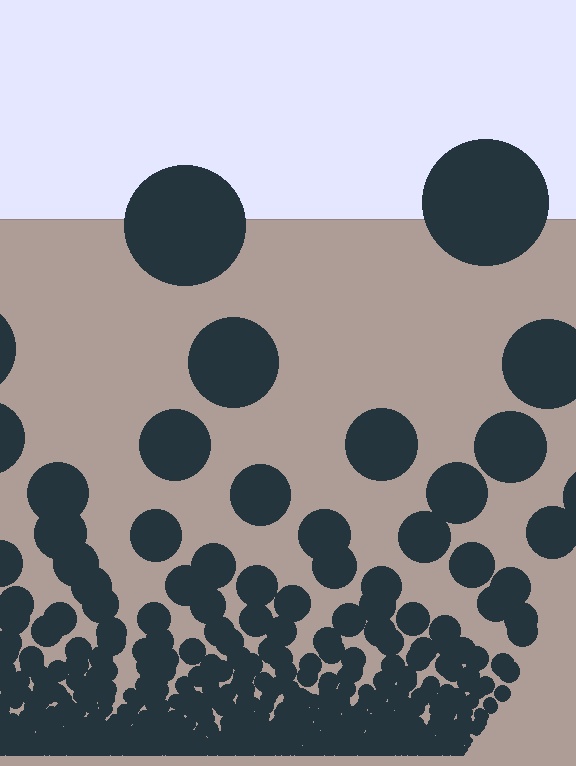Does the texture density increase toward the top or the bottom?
Density increases toward the bottom.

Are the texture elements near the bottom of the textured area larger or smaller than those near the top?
Smaller. The gradient is inverted — elements near the bottom are smaller and denser.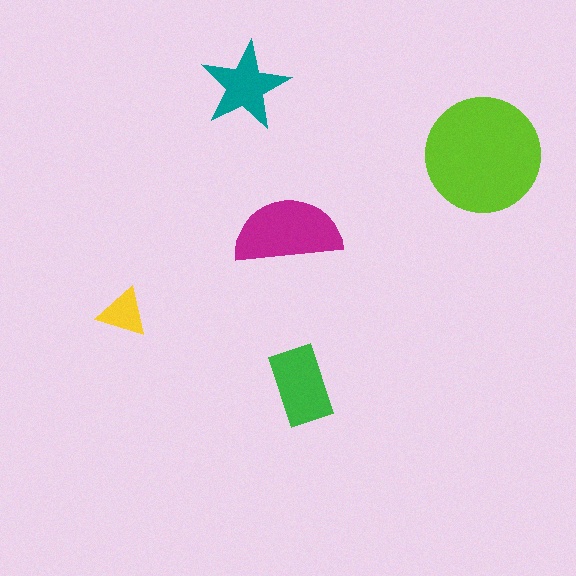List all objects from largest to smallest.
The lime circle, the magenta semicircle, the green rectangle, the teal star, the yellow triangle.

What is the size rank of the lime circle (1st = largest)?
1st.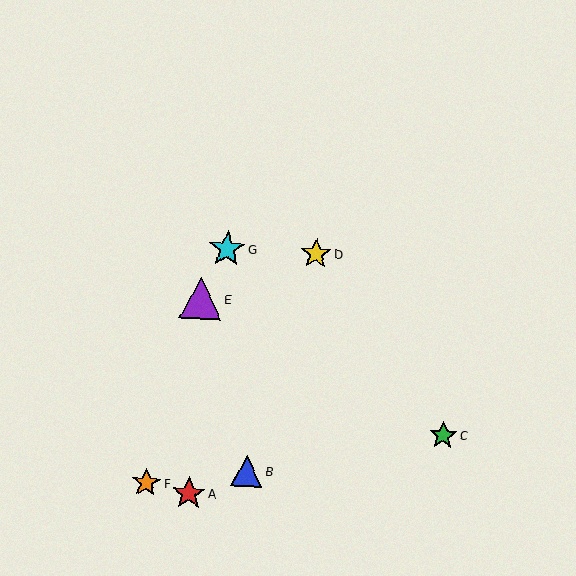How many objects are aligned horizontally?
2 objects (D, G) are aligned horizontally.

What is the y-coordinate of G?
Object G is at y≈249.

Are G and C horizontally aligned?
No, G is at y≈249 and C is at y≈436.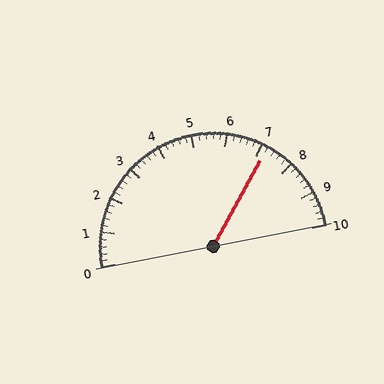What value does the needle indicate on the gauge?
The needle indicates approximately 7.2.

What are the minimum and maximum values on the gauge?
The gauge ranges from 0 to 10.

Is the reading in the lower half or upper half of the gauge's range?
The reading is in the upper half of the range (0 to 10).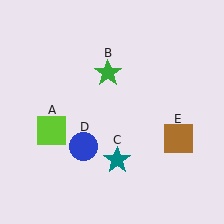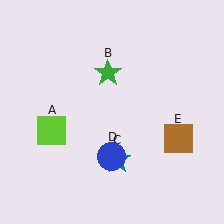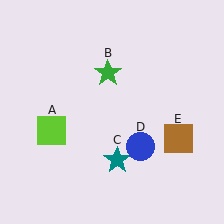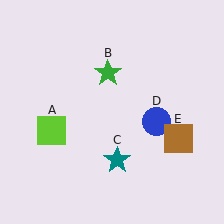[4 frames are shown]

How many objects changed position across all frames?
1 object changed position: blue circle (object D).